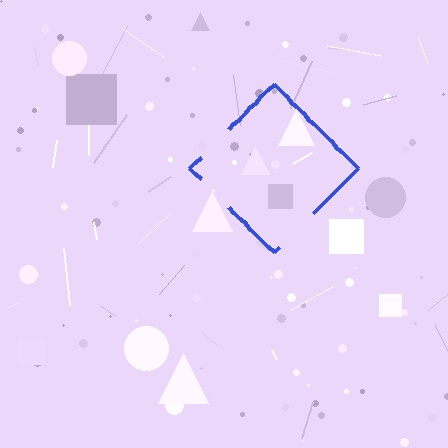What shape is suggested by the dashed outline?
The dashed outline suggests a diamond.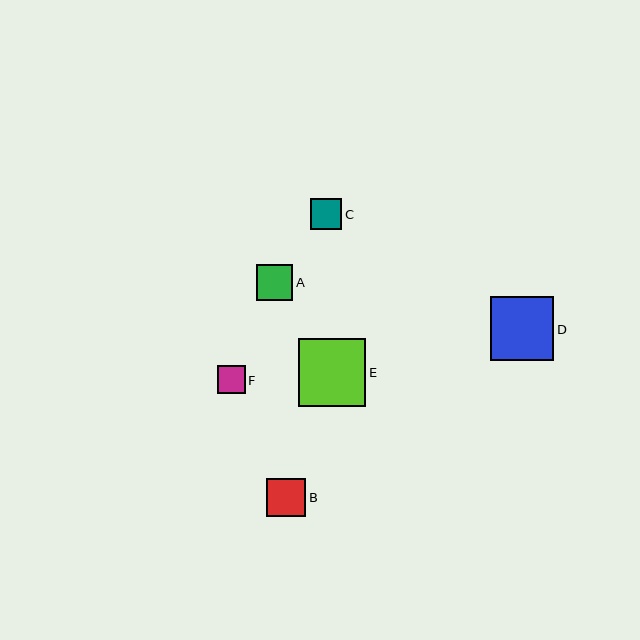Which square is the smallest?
Square F is the smallest with a size of approximately 28 pixels.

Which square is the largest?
Square E is the largest with a size of approximately 68 pixels.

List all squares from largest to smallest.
From largest to smallest: E, D, B, A, C, F.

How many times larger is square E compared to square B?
Square E is approximately 1.8 times the size of square B.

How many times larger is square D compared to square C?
Square D is approximately 2.1 times the size of square C.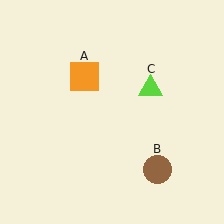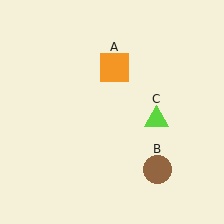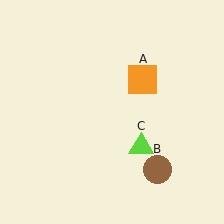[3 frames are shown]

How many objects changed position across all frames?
2 objects changed position: orange square (object A), lime triangle (object C).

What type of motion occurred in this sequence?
The orange square (object A), lime triangle (object C) rotated clockwise around the center of the scene.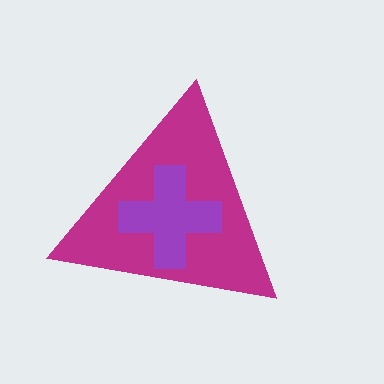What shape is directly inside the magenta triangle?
The purple cross.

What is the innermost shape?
The purple cross.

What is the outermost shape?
The magenta triangle.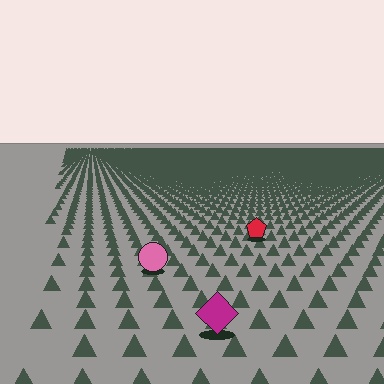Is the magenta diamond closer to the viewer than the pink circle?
Yes. The magenta diamond is closer — you can tell from the texture gradient: the ground texture is coarser near it.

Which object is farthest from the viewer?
The red pentagon is farthest from the viewer. It appears smaller and the ground texture around it is denser.